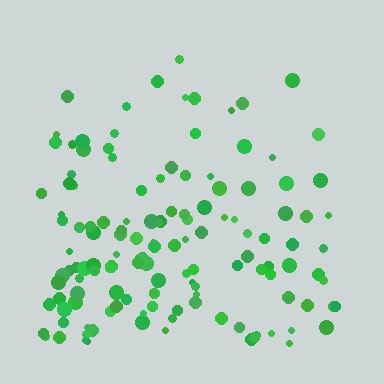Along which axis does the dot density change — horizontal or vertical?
Vertical.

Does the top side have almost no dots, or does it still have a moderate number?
Still a moderate number, just noticeably fewer than the bottom.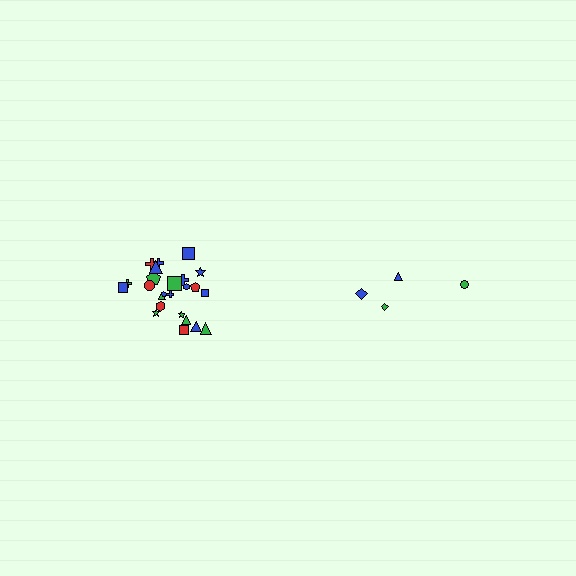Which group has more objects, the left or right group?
The left group.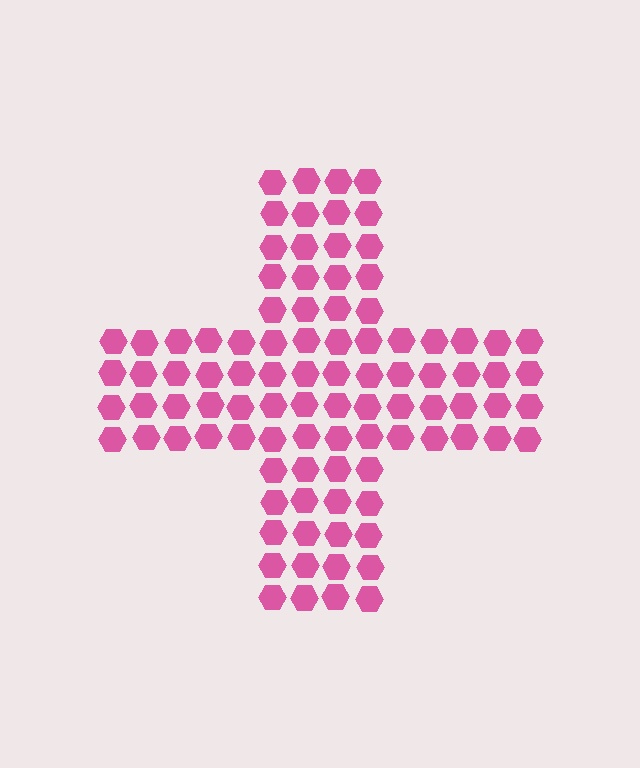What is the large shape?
The large shape is a cross.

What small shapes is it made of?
It is made of small hexagons.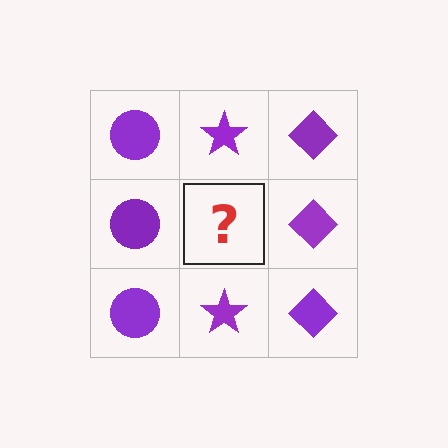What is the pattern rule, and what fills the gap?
The rule is that each column has a consistent shape. The gap should be filled with a purple star.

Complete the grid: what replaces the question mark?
The question mark should be replaced with a purple star.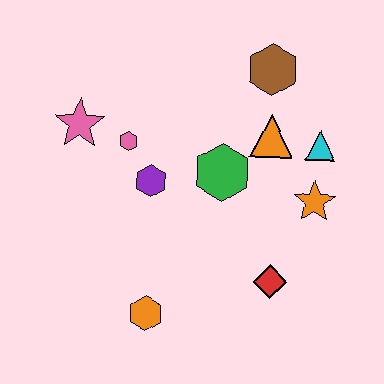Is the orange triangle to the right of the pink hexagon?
Yes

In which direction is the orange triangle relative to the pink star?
The orange triangle is to the right of the pink star.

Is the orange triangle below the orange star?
No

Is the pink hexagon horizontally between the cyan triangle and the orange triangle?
No